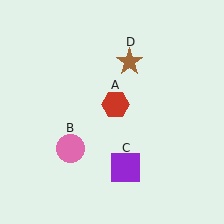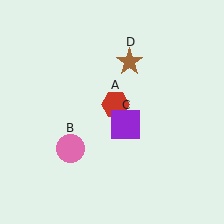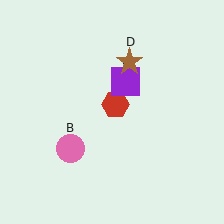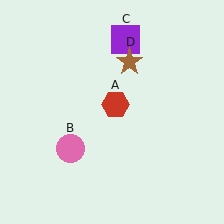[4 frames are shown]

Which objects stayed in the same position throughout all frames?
Red hexagon (object A) and pink circle (object B) and brown star (object D) remained stationary.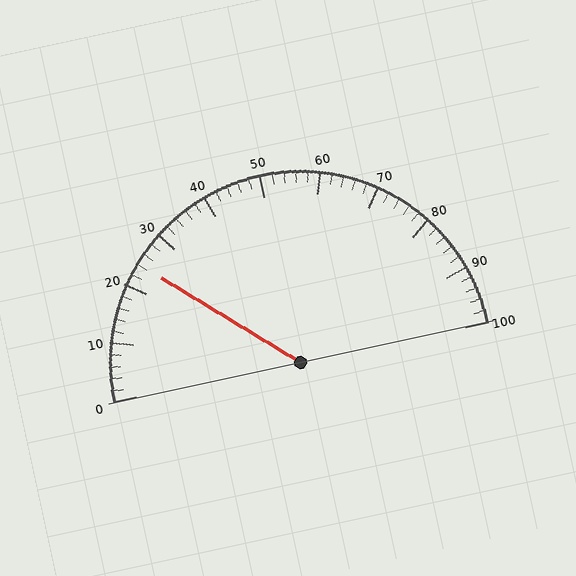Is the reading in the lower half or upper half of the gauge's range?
The reading is in the lower half of the range (0 to 100).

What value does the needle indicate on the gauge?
The needle indicates approximately 24.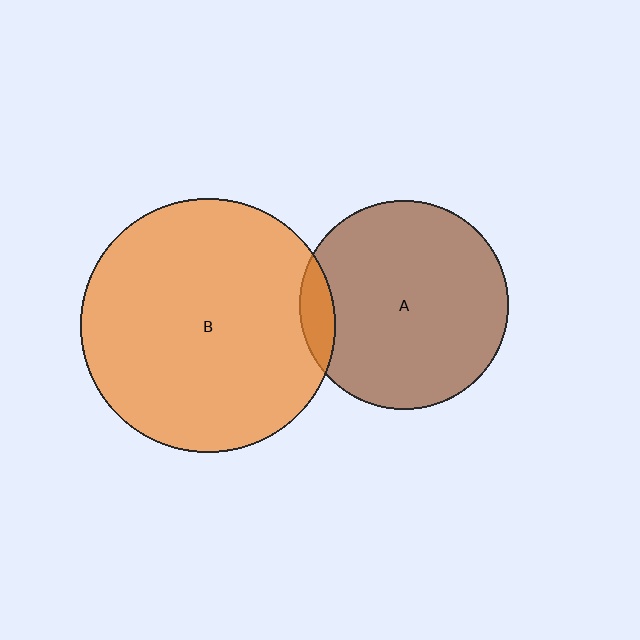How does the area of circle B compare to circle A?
Approximately 1.5 times.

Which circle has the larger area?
Circle B (orange).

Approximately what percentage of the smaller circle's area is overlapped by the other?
Approximately 10%.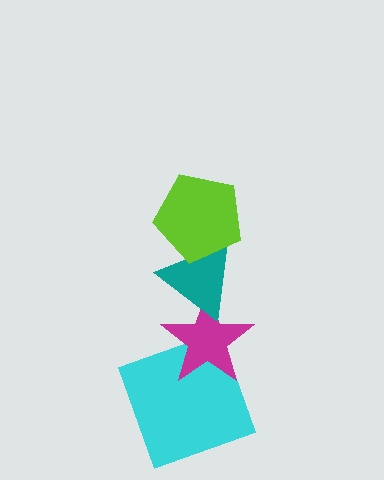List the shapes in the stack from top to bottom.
From top to bottom: the lime pentagon, the teal triangle, the magenta star, the cyan square.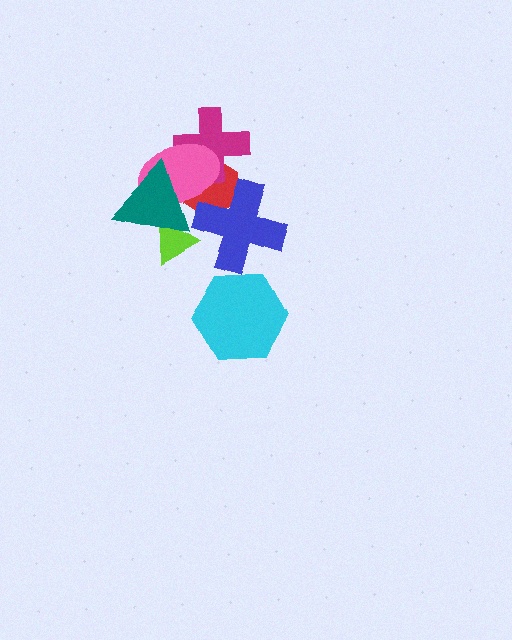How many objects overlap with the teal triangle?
3 objects overlap with the teal triangle.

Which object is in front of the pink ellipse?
The teal triangle is in front of the pink ellipse.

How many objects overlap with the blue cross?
1 object overlaps with the blue cross.